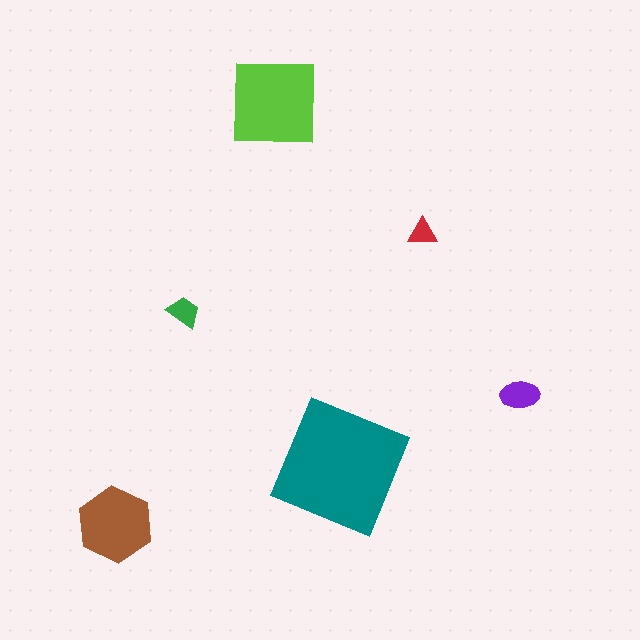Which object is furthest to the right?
The purple ellipse is rightmost.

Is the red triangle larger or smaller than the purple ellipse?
Smaller.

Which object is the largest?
The teal square.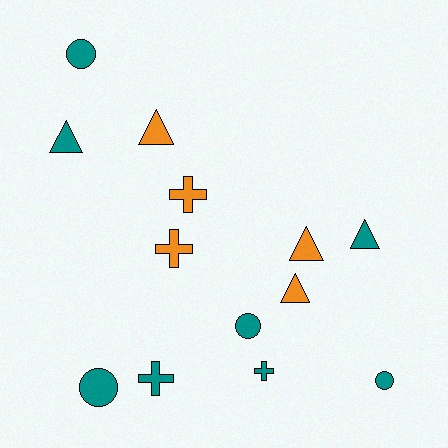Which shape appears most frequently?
Triangle, with 5 objects.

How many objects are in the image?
There are 13 objects.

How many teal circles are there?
There are 4 teal circles.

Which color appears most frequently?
Teal, with 8 objects.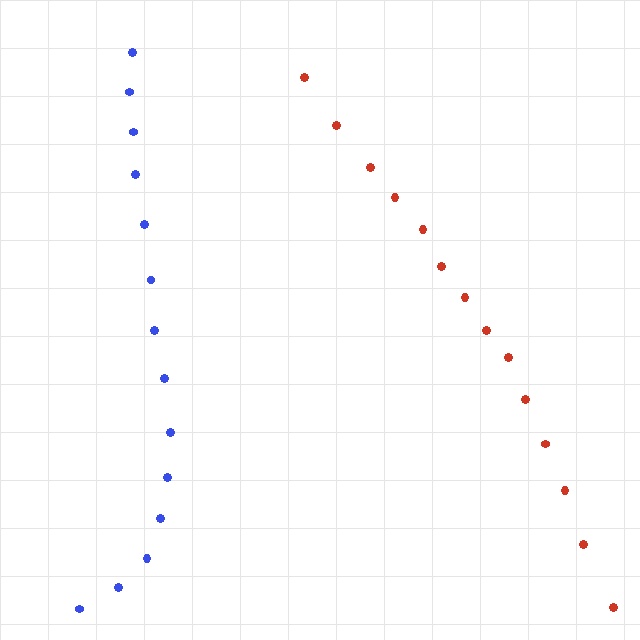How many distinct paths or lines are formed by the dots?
There are 2 distinct paths.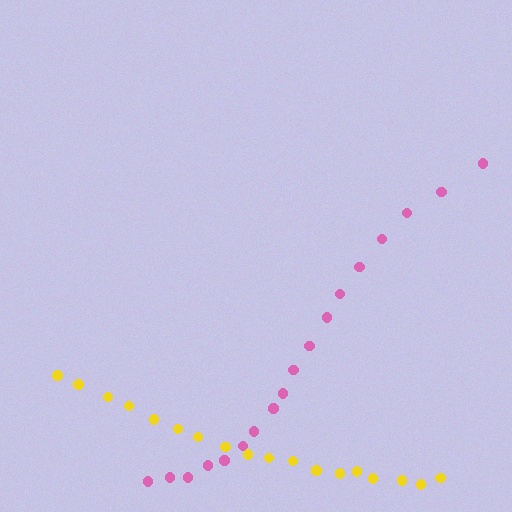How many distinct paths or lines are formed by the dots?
There are 2 distinct paths.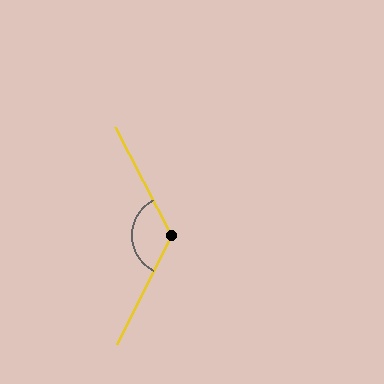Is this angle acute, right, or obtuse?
It is obtuse.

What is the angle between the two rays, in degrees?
Approximately 126 degrees.